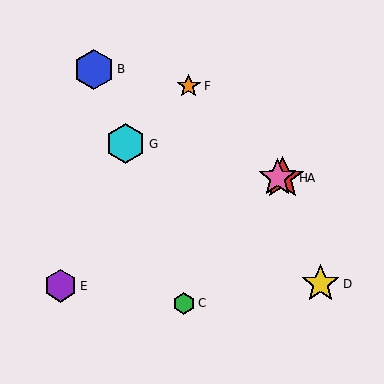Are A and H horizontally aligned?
Yes, both are at y≈178.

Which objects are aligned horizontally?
Objects A, H are aligned horizontally.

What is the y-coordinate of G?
Object G is at y≈144.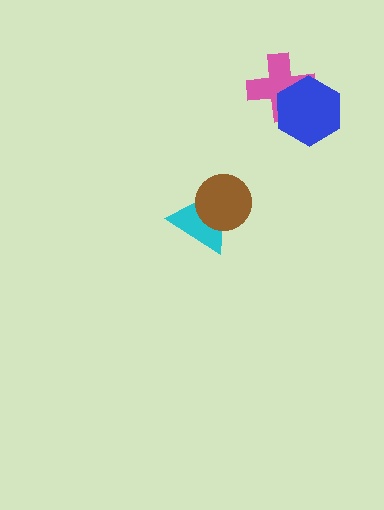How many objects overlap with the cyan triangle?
1 object overlaps with the cyan triangle.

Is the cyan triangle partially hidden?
Yes, it is partially covered by another shape.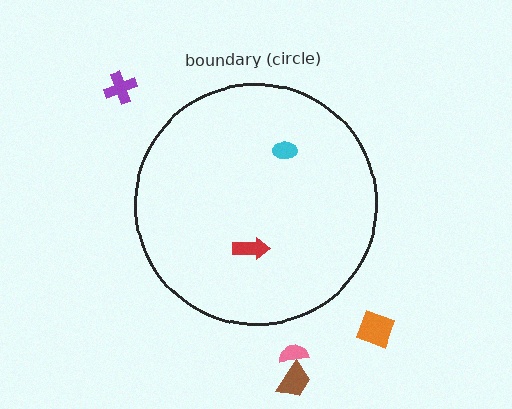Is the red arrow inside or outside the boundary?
Inside.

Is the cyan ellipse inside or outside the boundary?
Inside.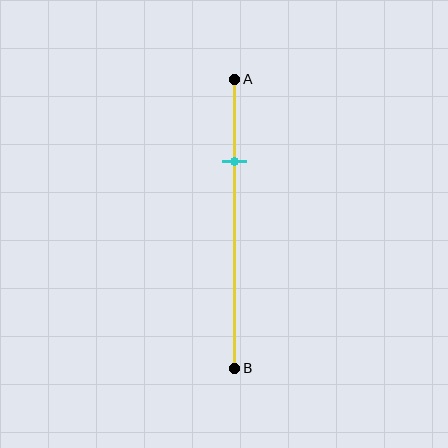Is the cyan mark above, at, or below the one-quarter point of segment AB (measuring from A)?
The cyan mark is below the one-quarter point of segment AB.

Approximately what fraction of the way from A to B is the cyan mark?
The cyan mark is approximately 30% of the way from A to B.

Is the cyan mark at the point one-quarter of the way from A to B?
No, the mark is at about 30% from A, not at the 25% one-quarter point.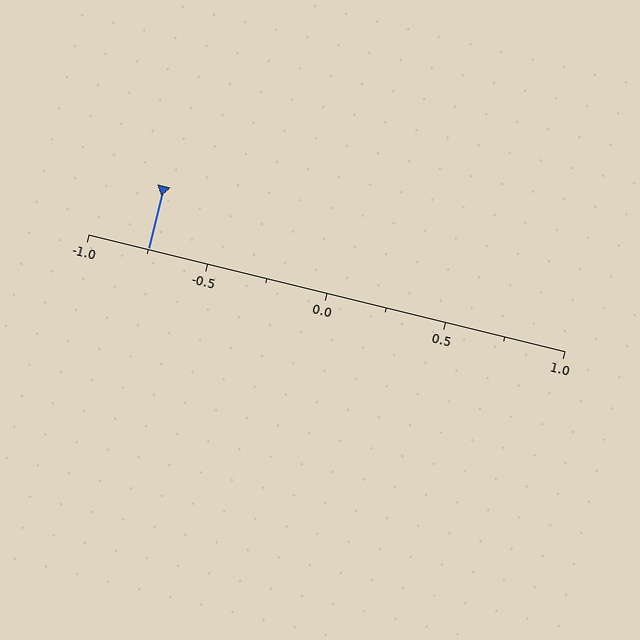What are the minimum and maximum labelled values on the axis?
The axis runs from -1.0 to 1.0.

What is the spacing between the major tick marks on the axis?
The major ticks are spaced 0.5 apart.